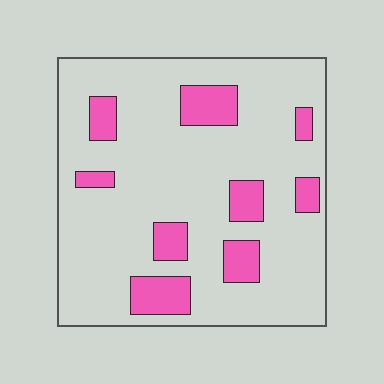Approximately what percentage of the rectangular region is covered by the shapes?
Approximately 15%.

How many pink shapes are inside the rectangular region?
9.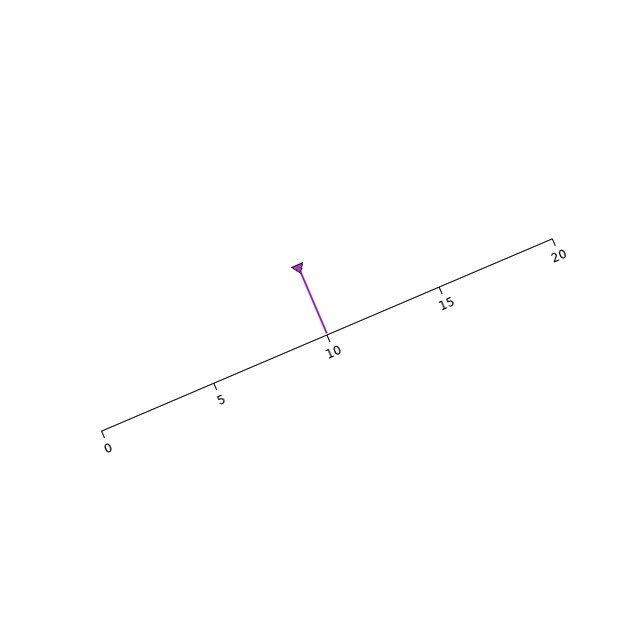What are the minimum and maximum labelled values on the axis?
The axis runs from 0 to 20.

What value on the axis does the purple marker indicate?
The marker indicates approximately 10.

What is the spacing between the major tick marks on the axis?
The major ticks are spaced 5 apart.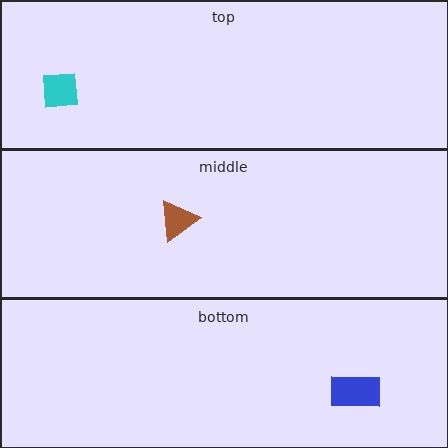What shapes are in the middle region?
The brown triangle.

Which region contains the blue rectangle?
The bottom region.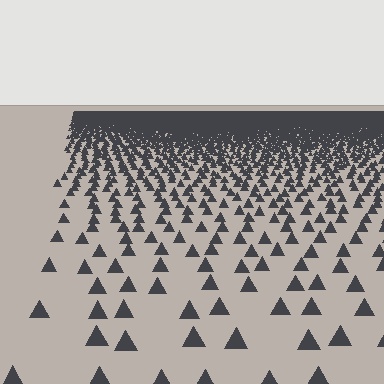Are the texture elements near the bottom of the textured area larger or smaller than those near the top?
Larger. Near the bottom, elements are closer to the viewer and appear at a bigger on-screen size.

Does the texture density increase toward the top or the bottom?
Density increases toward the top.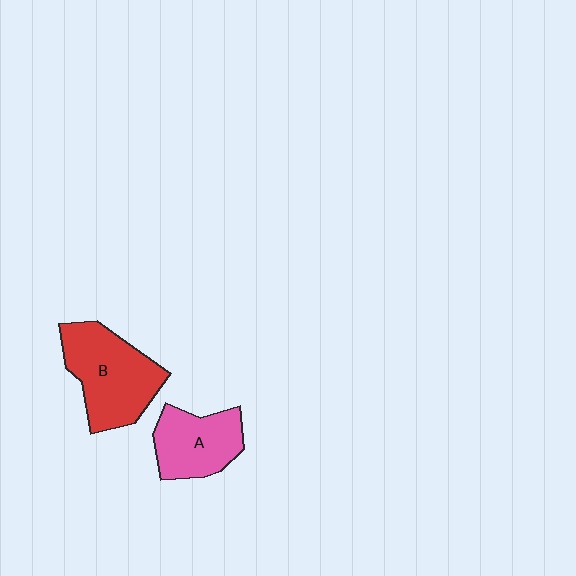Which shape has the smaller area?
Shape A (pink).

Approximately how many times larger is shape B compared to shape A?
Approximately 1.4 times.